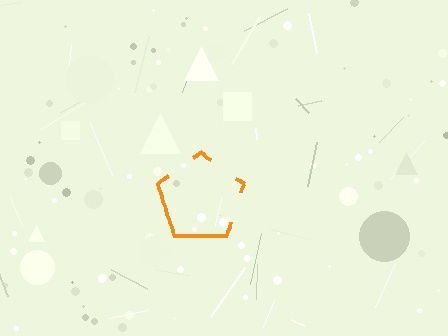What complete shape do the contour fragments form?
The contour fragments form a pentagon.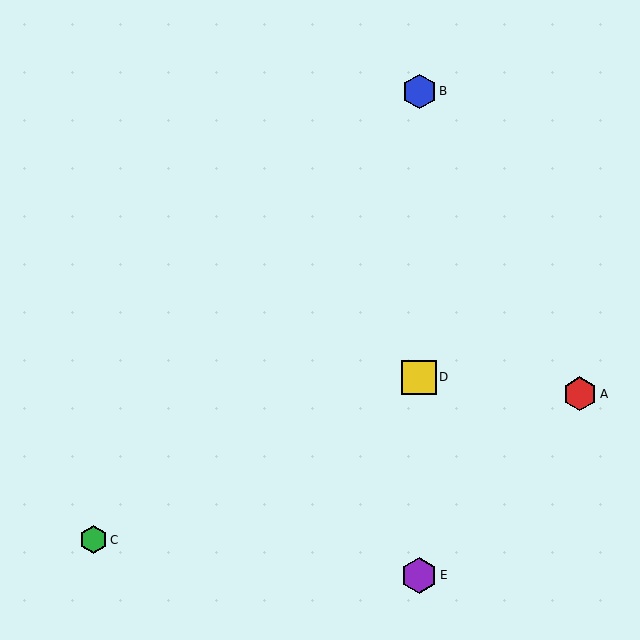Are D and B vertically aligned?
Yes, both are at x≈419.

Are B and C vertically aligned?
No, B is at x≈419 and C is at x≈93.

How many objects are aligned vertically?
3 objects (B, D, E) are aligned vertically.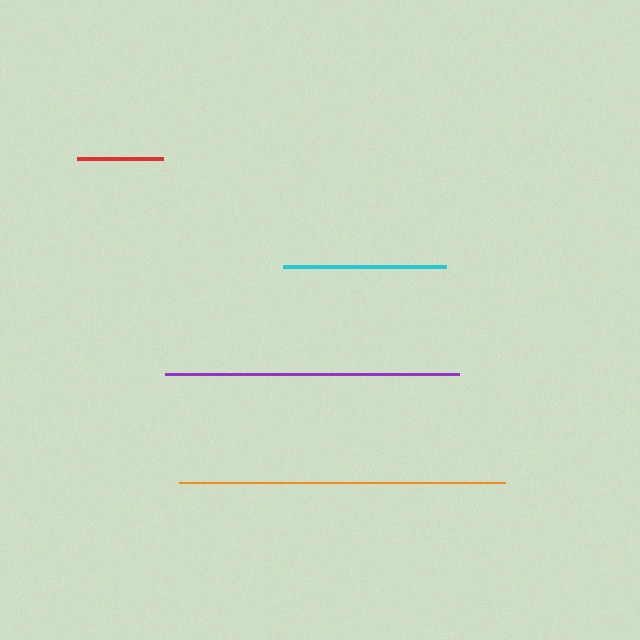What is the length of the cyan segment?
The cyan segment is approximately 163 pixels long.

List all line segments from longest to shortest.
From longest to shortest: orange, purple, cyan, red.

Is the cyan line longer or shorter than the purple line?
The purple line is longer than the cyan line.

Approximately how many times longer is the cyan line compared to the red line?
The cyan line is approximately 1.9 times the length of the red line.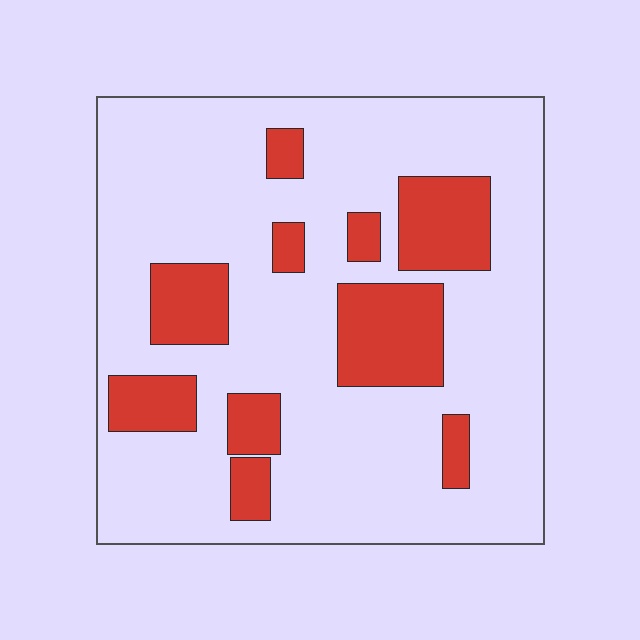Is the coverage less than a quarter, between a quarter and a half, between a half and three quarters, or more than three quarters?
Less than a quarter.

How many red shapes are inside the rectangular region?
10.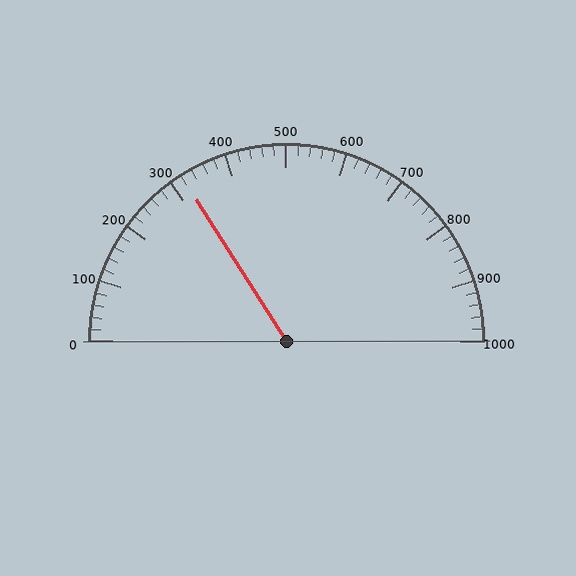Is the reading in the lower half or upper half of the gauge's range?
The reading is in the lower half of the range (0 to 1000).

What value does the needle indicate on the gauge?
The needle indicates approximately 320.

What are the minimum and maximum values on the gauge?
The gauge ranges from 0 to 1000.